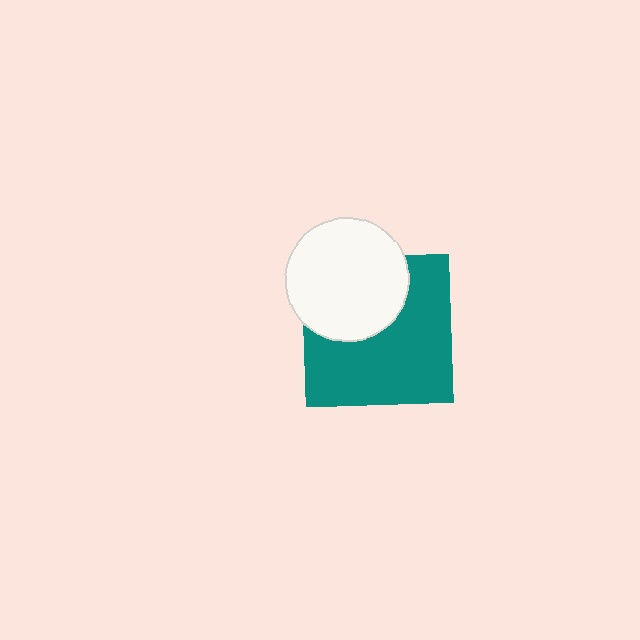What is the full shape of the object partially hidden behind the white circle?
The partially hidden object is a teal square.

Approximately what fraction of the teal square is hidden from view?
Roughly 36% of the teal square is hidden behind the white circle.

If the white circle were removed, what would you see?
You would see the complete teal square.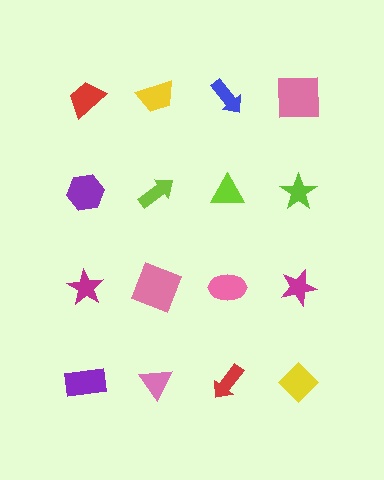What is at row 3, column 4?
A magenta star.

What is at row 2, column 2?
A lime arrow.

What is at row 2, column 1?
A purple hexagon.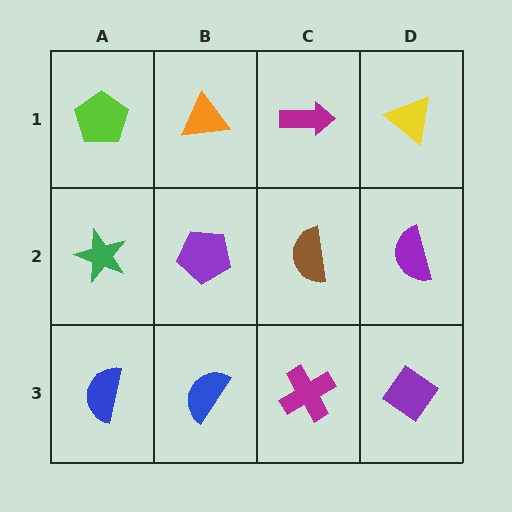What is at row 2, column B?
A purple pentagon.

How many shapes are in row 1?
4 shapes.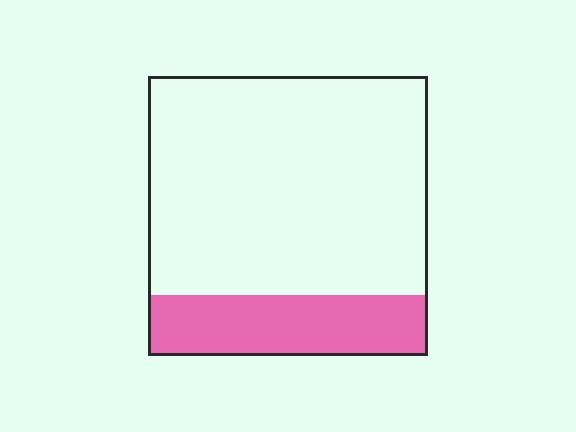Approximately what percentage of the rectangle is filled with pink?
Approximately 20%.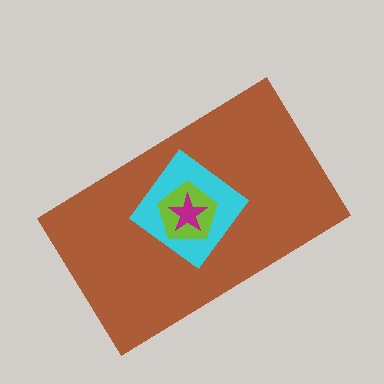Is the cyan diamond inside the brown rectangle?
Yes.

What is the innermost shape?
The magenta star.